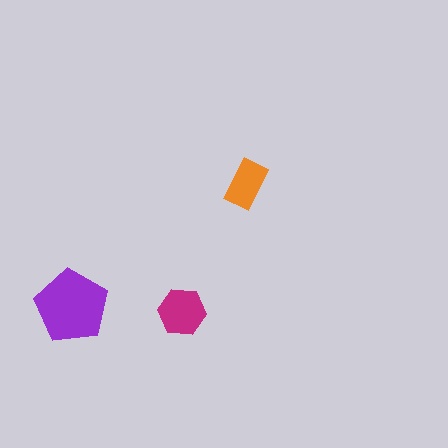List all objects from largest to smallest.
The purple pentagon, the magenta hexagon, the orange rectangle.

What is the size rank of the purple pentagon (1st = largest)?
1st.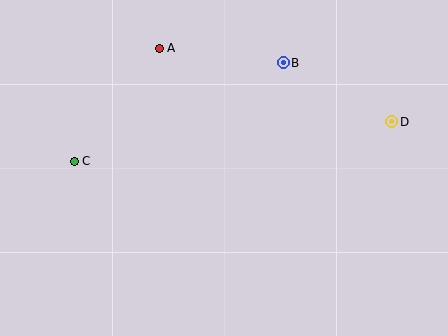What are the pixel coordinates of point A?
Point A is at (159, 48).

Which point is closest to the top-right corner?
Point D is closest to the top-right corner.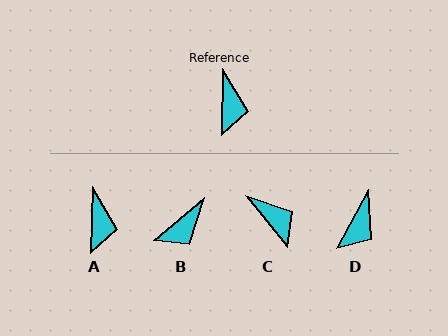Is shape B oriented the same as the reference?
No, it is off by about 49 degrees.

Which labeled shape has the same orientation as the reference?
A.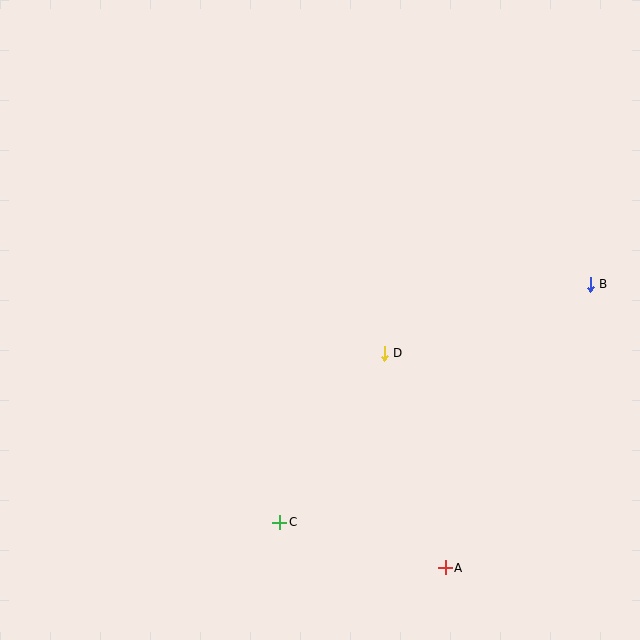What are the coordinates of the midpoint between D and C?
The midpoint between D and C is at (332, 438).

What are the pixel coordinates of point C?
Point C is at (280, 522).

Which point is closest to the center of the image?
Point D at (384, 354) is closest to the center.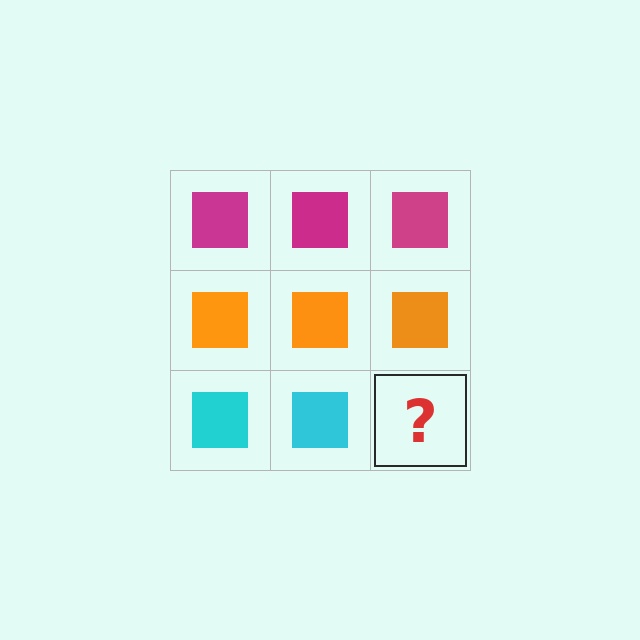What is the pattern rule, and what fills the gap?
The rule is that each row has a consistent color. The gap should be filled with a cyan square.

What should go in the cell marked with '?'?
The missing cell should contain a cyan square.